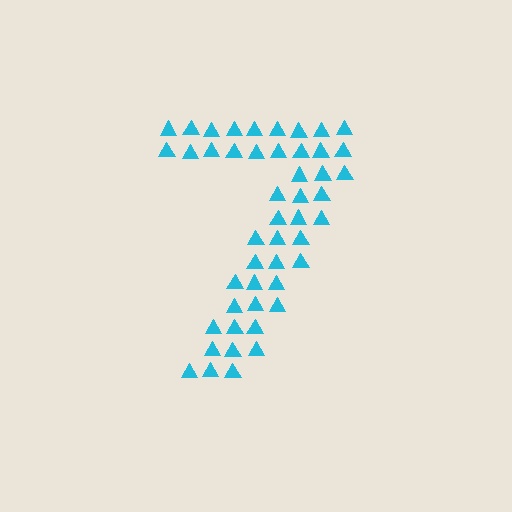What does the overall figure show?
The overall figure shows the digit 7.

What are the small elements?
The small elements are triangles.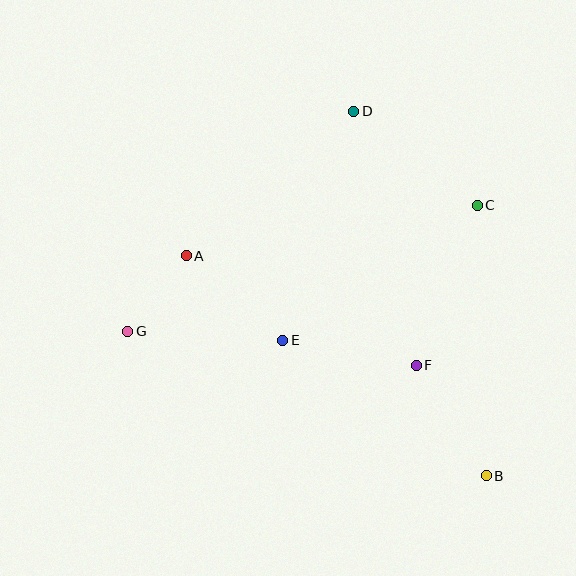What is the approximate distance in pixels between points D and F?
The distance between D and F is approximately 261 pixels.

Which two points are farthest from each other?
Points B and D are farthest from each other.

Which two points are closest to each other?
Points A and G are closest to each other.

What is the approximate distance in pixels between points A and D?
The distance between A and D is approximately 221 pixels.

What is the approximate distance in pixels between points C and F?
The distance between C and F is approximately 171 pixels.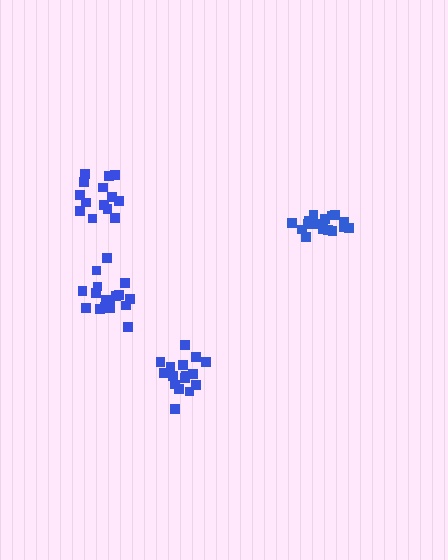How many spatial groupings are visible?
There are 4 spatial groupings.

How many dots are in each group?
Group 1: 16 dots, Group 2: 16 dots, Group 3: 14 dots, Group 4: 18 dots (64 total).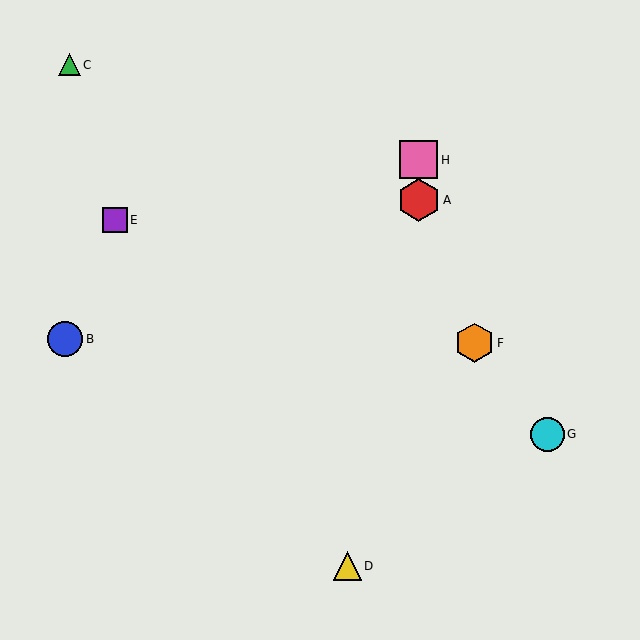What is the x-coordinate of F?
Object F is at x≈474.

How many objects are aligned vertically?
2 objects (A, H) are aligned vertically.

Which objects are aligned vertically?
Objects A, H are aligned vertically.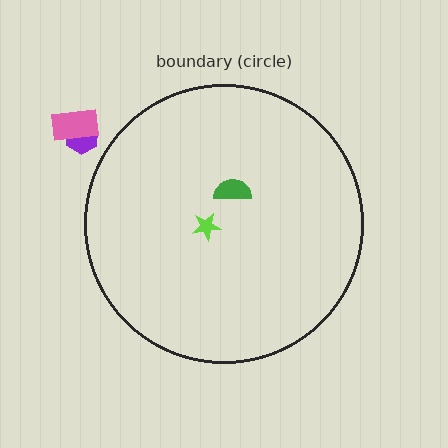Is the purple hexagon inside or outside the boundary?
Outside.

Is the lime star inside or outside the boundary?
Inside.